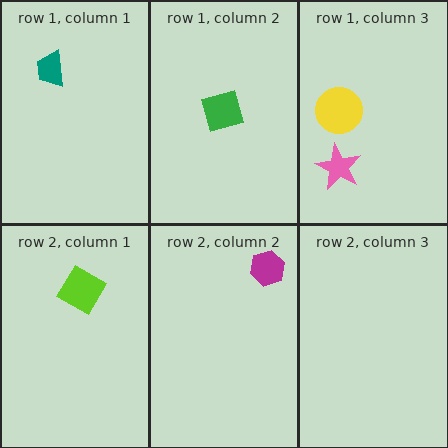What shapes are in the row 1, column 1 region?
The teal trapezoid.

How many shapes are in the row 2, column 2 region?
1.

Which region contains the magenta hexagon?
The row 2, column 2 region.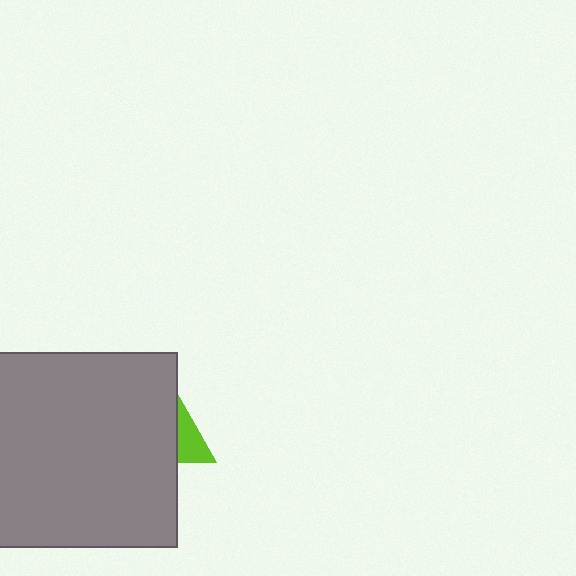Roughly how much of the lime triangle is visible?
A small part of it is visible (roughly 30%).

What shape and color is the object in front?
The object in front is a gray rectangle.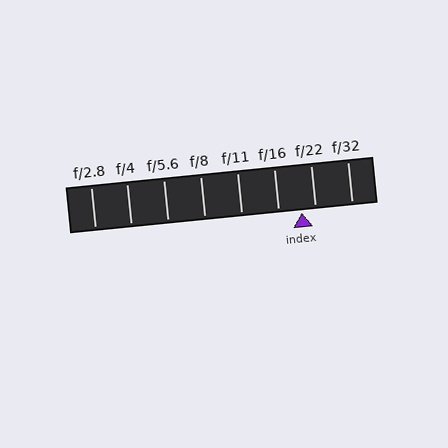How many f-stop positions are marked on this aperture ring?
There are 8 f-stop positions marked.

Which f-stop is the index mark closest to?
The index mark is closest to f/22.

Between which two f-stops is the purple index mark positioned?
The index mark is between f/16 and f/22.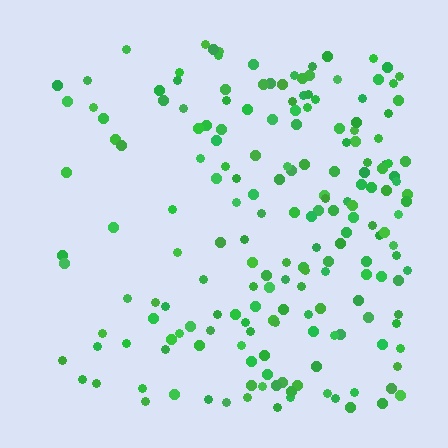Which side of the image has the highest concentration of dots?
The right.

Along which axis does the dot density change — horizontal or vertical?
Horizontal.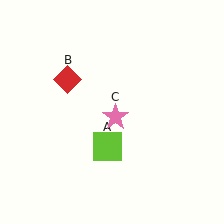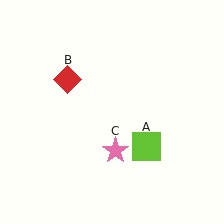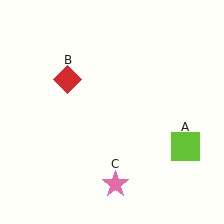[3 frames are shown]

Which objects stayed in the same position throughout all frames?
Red diamond (object B) remained stationary.